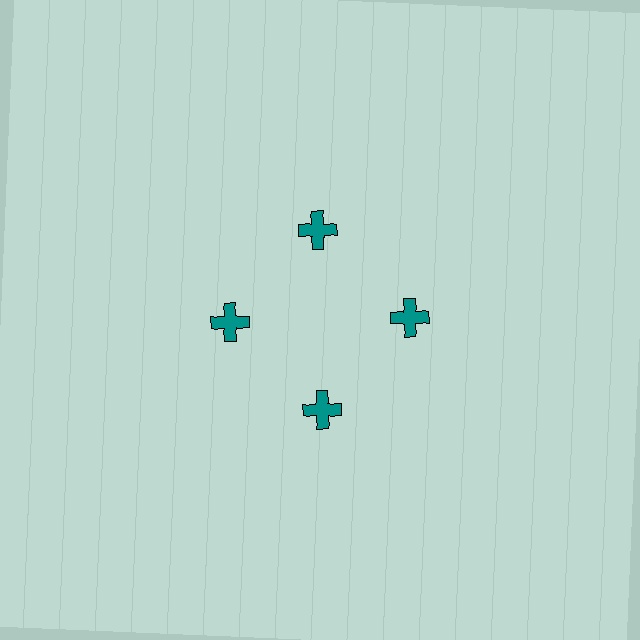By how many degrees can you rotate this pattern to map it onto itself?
The pattern maps onto itself every 90 degrees of rotation.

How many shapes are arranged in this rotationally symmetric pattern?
There are 4 shapes, arranged in 4 groups of 1.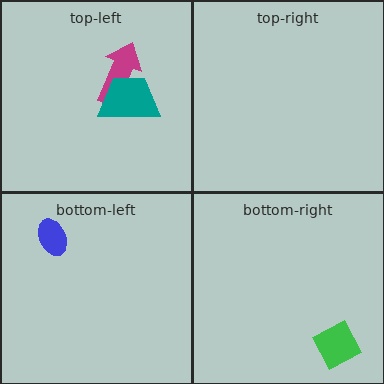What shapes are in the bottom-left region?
The blue ellipse.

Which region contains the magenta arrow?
The top-left region.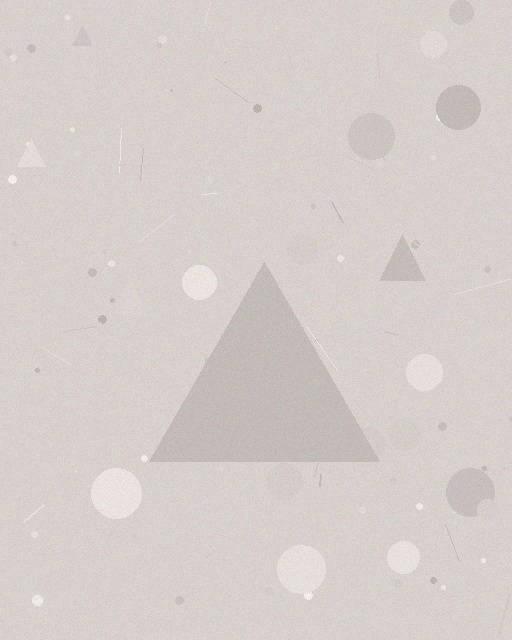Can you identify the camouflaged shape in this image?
The camouflaged shape is a triangle.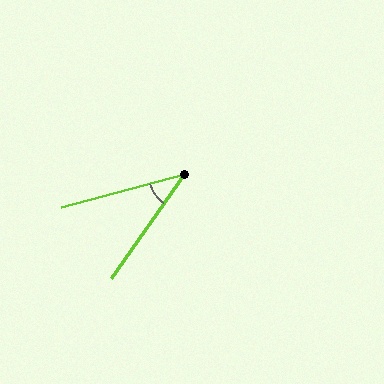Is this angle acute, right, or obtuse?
It is acute.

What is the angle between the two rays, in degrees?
Approximately 40 degrees.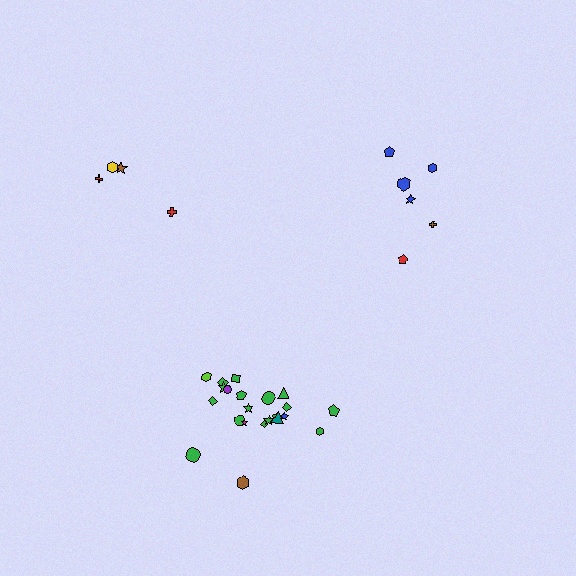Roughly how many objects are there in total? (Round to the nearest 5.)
Roughly 30 objects in total.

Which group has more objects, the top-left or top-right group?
The top-right group.